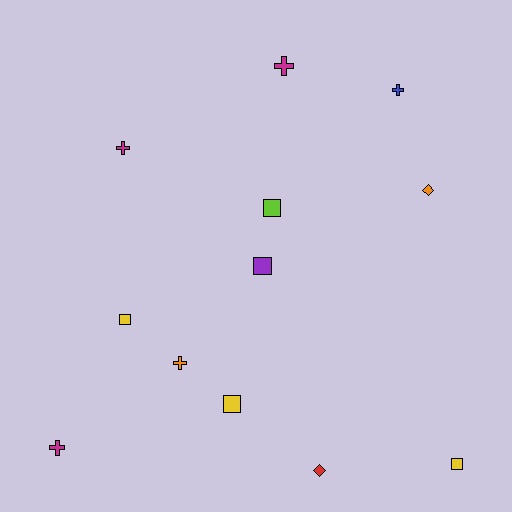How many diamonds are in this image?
There are 2 diamonds.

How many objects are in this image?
There are 12 objects.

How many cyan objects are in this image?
There are no cyan objects.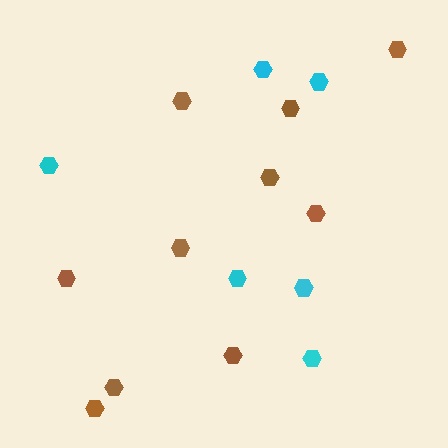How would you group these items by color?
There are 2 groups: one group of brown hexagons (10) and one group of cyan hexagons (6).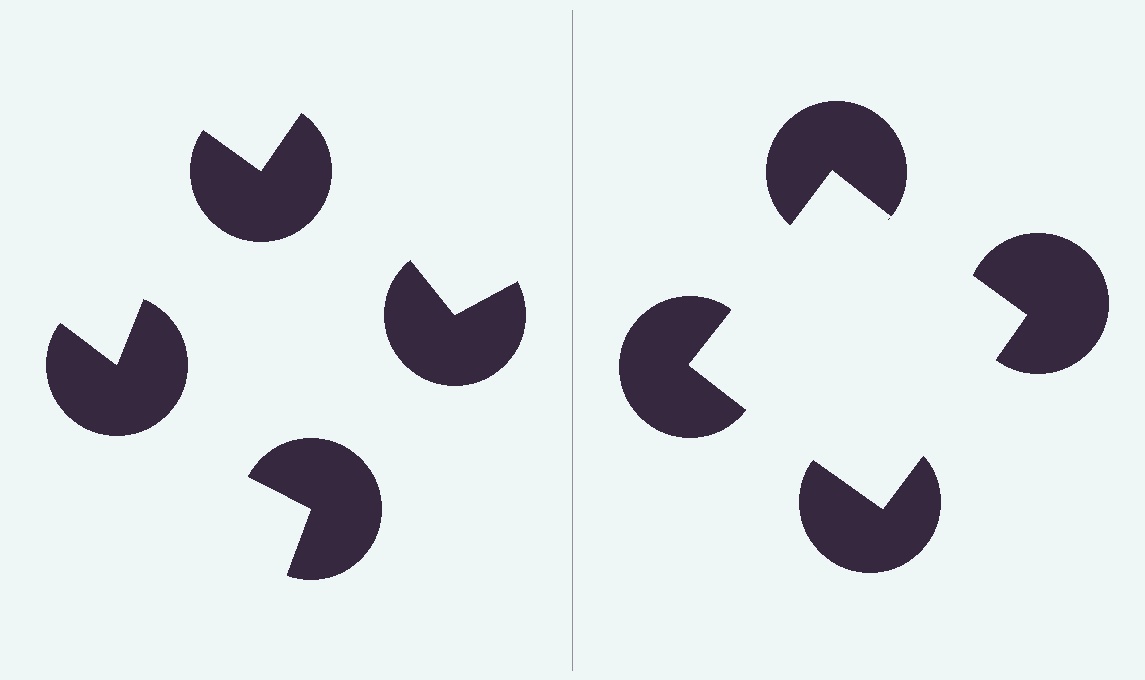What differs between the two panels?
The pac-man discs are positioned identically on both sides; only the wedge orientations differ. On the right they align to a square; on the left they are misaligned.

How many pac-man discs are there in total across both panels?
8 — 4 on each side.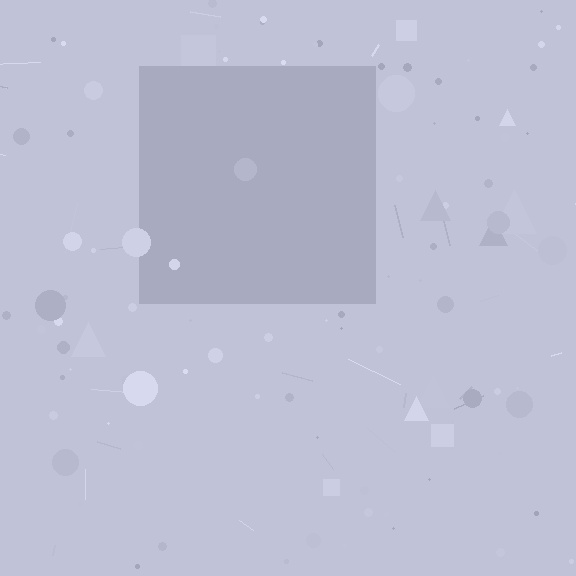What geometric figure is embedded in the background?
A square is embedded in the background.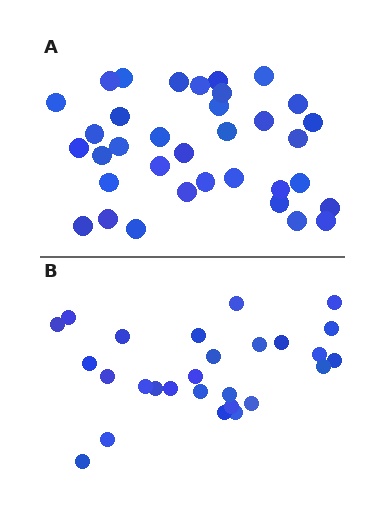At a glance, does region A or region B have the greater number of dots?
Region A (the top region) has more dots.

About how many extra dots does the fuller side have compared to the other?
Region A has roughly 8 or so more dots than region B.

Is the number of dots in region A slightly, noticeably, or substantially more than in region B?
Region A has noticeably more, but not dramatically so. The ratio is roughly 1.3 to 1.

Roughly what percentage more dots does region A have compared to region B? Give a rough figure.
About 30% more.